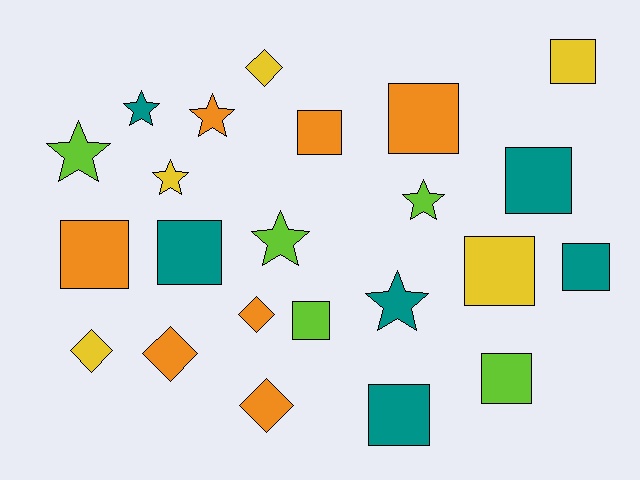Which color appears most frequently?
Orange, with 7 objects.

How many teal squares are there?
There are 4 teal squares.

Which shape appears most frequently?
Square, with 11 objects.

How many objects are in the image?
There are 23 objects.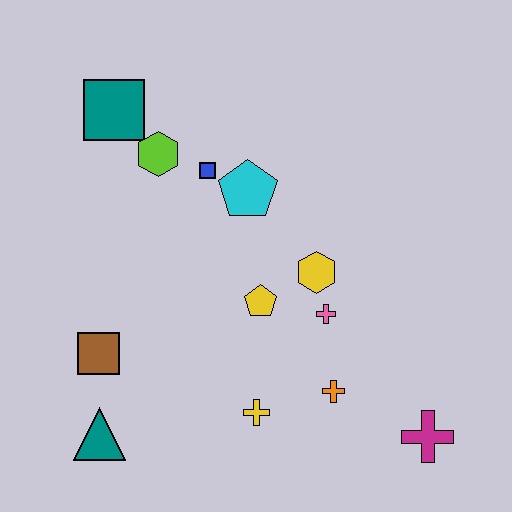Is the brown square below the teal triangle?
No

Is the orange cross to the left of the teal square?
No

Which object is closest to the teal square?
The lime hexagon is closest to the teal square.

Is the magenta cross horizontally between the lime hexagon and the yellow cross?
No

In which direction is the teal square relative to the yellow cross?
The teal square is above the yellow cross.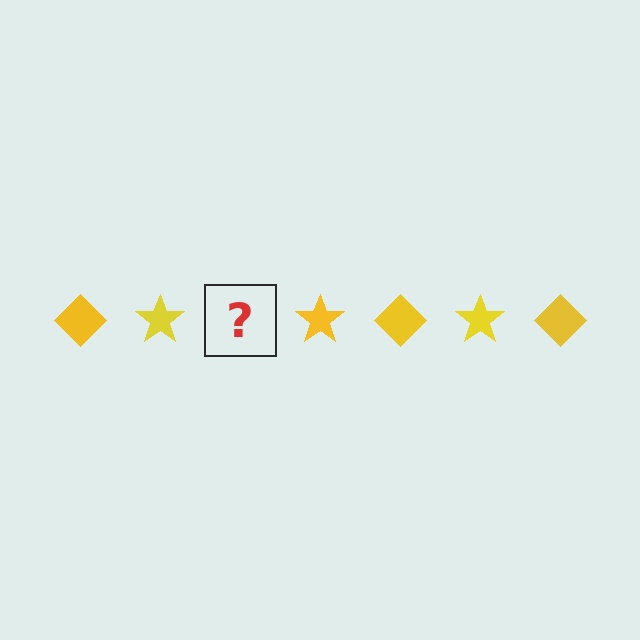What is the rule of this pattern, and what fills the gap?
The rule is that the pattern cycles through diamond, star shapes in yellow. The gap should be filled with a yellow diamond.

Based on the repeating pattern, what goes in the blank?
The blank should be a yellow diamond.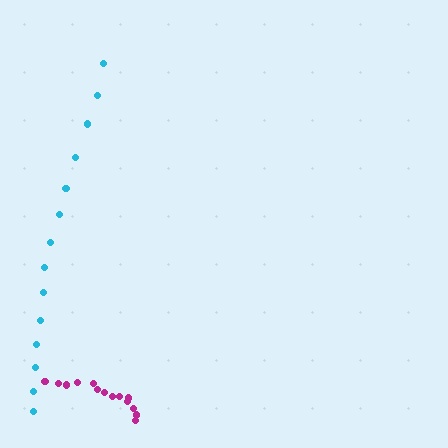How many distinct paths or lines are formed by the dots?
There are 2 distinct paths.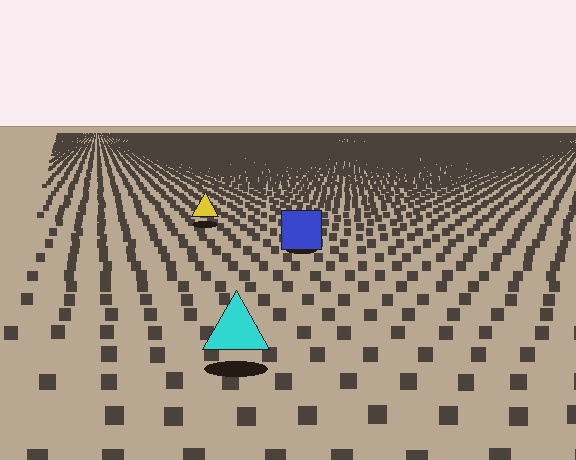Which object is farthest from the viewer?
The yellow triangle is farthest from the viewer. It appears smaller and the ground texture around it is denser.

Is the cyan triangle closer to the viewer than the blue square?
Yes. The cyan triangle is closer — you can tell from the texture gradient: the ground texture is coarser near it.